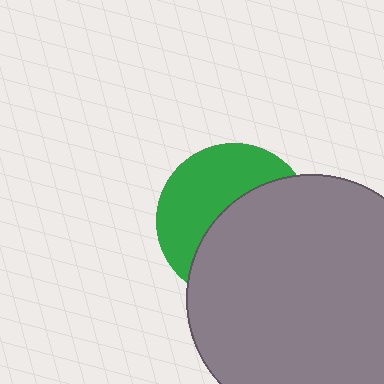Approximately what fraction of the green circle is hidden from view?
Roughly 55% of the green circle is hidden behind the gray circle.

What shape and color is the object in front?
The object in front is a gray circle.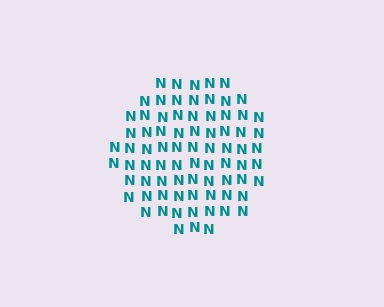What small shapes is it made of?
It is made of small letter N's.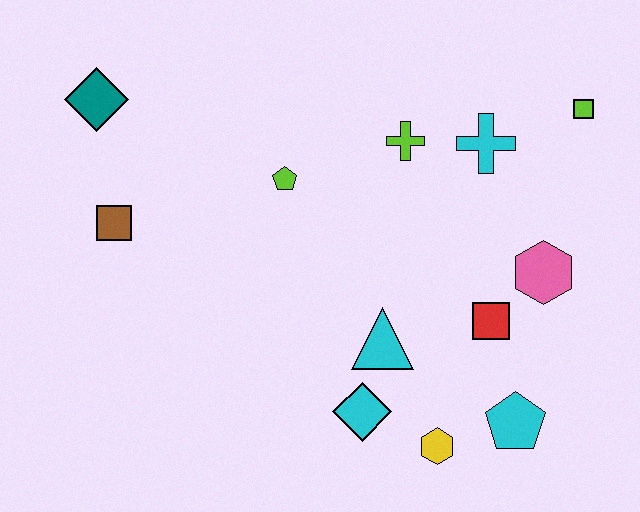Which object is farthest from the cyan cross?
The teal diamond is farthest from the cyan cross.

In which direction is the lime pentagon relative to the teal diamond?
The lime pentagon is to the right of the teal diamond.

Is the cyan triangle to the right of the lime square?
No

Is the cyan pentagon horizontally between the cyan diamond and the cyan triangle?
No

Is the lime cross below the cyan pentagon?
No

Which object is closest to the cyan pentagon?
The yellow hexagon is closest to the cyan pentagon.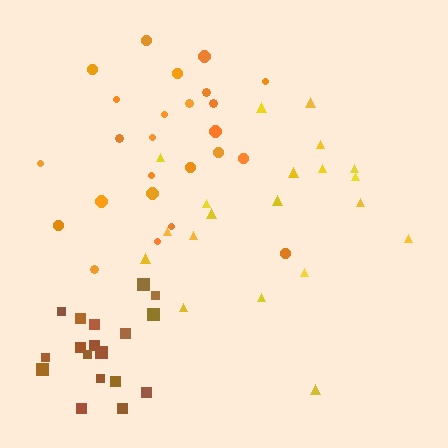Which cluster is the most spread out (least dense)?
Yellow.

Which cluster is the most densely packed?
Brown.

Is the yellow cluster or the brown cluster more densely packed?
Brown.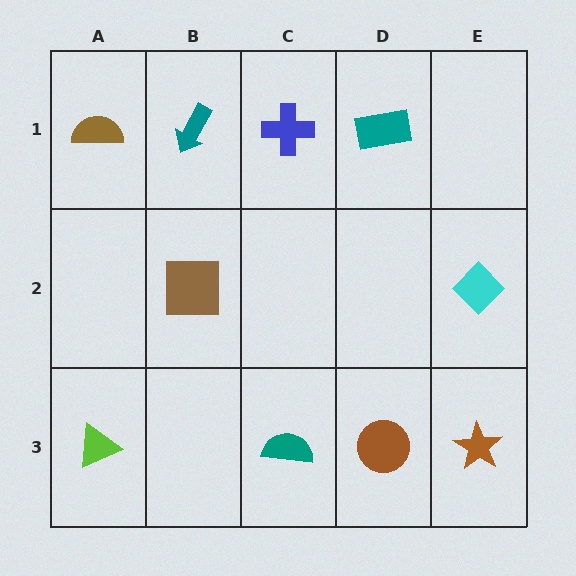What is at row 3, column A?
A lime triangle.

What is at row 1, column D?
A teal rectangle.